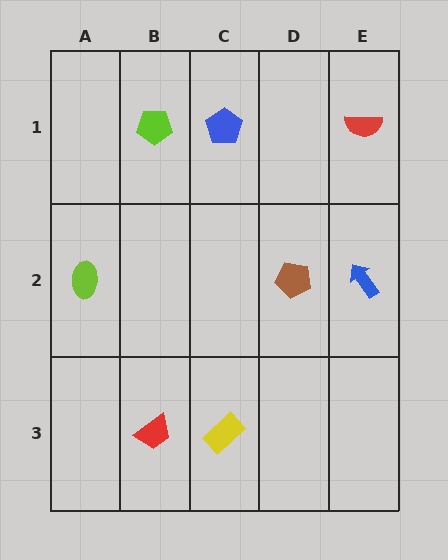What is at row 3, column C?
A yellow rectangle.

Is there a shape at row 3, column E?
No, that cell is empty.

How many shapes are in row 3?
2 shapes.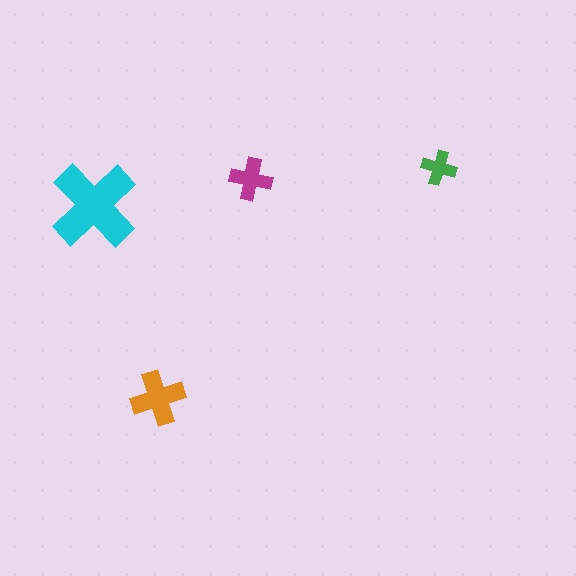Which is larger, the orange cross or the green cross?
The orange one.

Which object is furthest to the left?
The cyan cross is leftmost.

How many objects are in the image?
There are 4 objects in the image.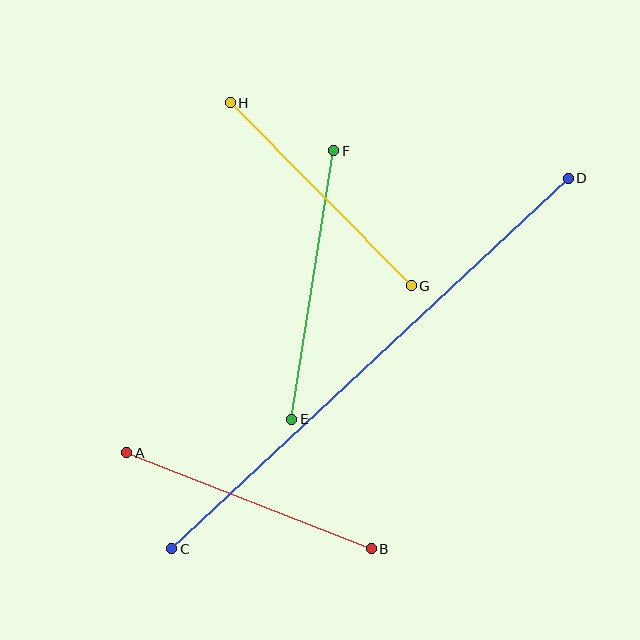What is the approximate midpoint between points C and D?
The midpoint is at approximately (370, 363) pixels.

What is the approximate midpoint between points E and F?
The midpoint is at approximately (313, 285) pixels.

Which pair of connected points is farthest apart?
Points C and D are farthest apart.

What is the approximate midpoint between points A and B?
The midpoint is at approximately (249, 501) pixels.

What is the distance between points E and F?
The distance is approximately 272 pixels.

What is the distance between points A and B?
The distance is approximately 263 pixels.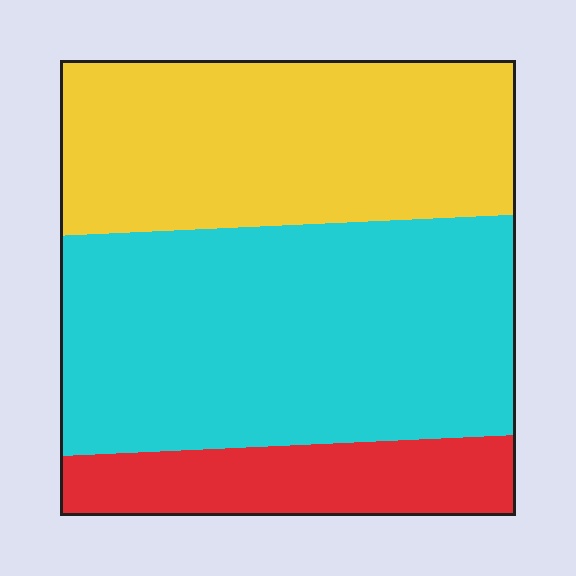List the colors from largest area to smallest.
From largest to smallest: cyan, yellow, red.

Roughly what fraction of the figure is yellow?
Yellow takes up between a quarter and a half of the figure.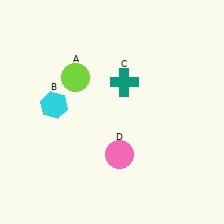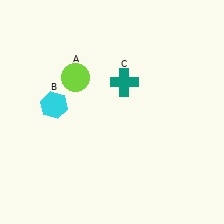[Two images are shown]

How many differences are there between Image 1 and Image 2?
There is 1 difference between the two images.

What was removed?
The pink circle (D) was removed in Image 2.